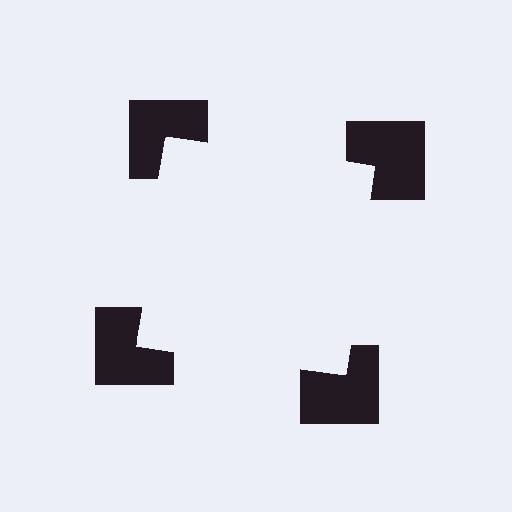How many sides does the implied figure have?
4 sides.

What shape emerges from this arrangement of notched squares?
An illusory square — its edges are inferred from the aligned wedge cuts in the notched squares, not physically drawn.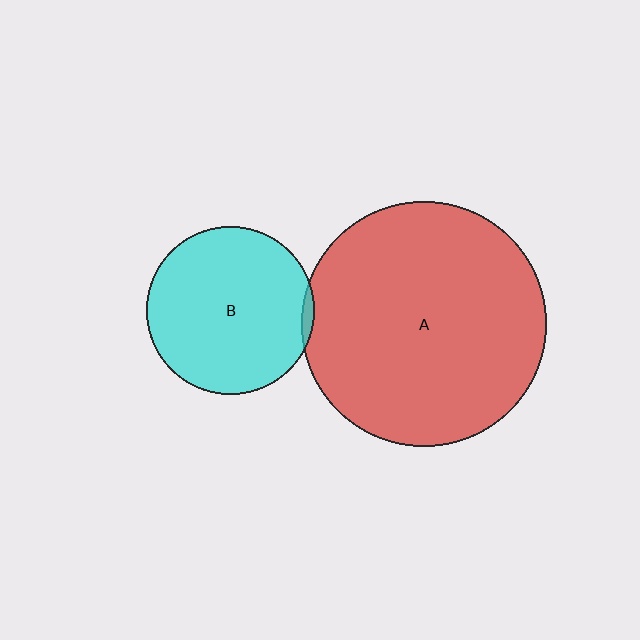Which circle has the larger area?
Circle A (red).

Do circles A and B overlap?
Yes.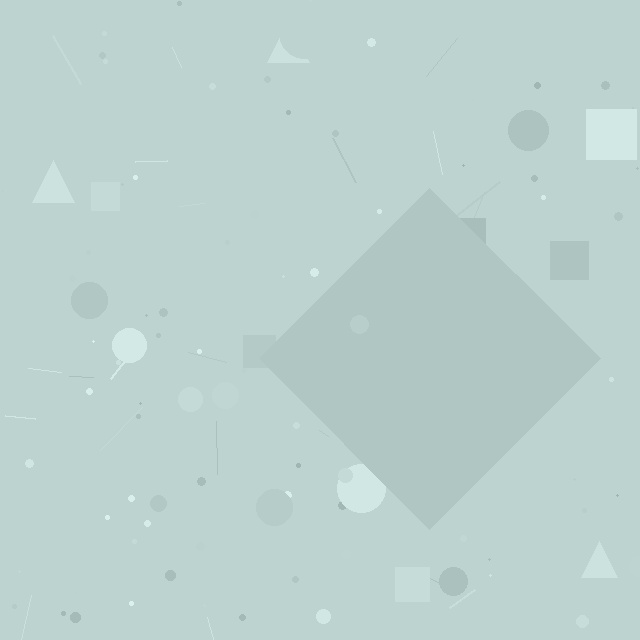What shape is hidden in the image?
A diamond is hidden in the image.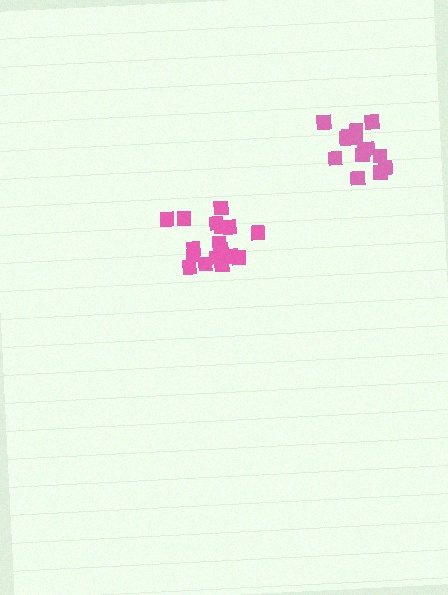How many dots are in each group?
Group 1: 17 dots, Group 2: 15 dots (32 total).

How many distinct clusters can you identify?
There are 2 distinct clusters.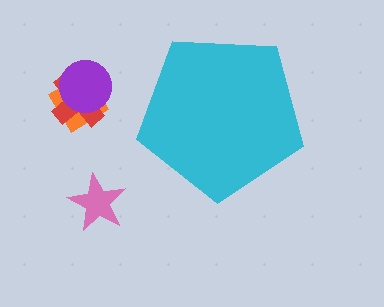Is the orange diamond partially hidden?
No, the orange diamond is fully visible.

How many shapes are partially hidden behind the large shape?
0 shapes are partially hidden.